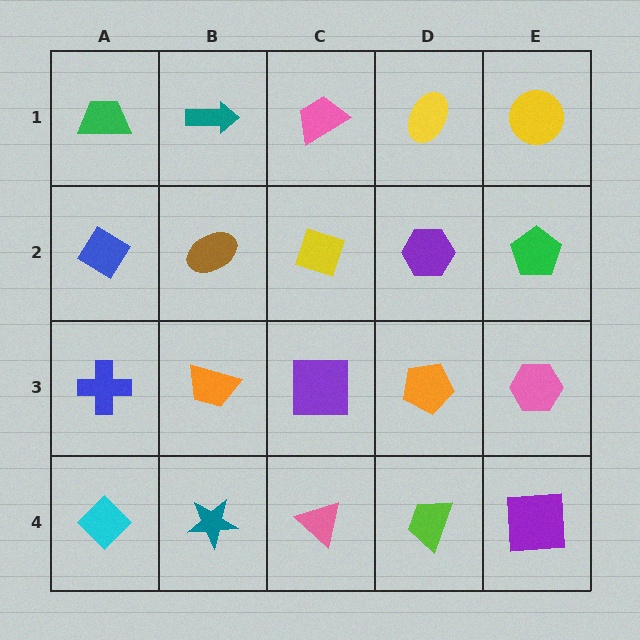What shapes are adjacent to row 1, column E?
A green pentagon (row 2, column E), a yellow ellipse (row 1, column D).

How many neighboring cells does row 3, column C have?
4.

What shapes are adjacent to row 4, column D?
An orange pentagon (row 3, column D), a pink triangle (row 4, column C), a purple square (row 4, column E).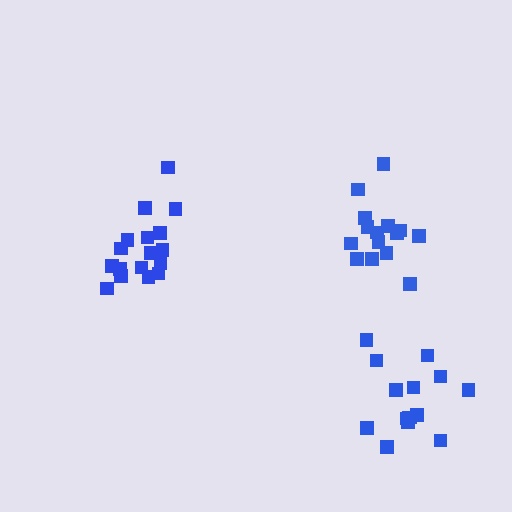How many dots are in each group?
Group 1: 17 dots, Group 2: 15 dots, Group 3: 15 dots (47 total).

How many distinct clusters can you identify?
There are 3 distinct clusters.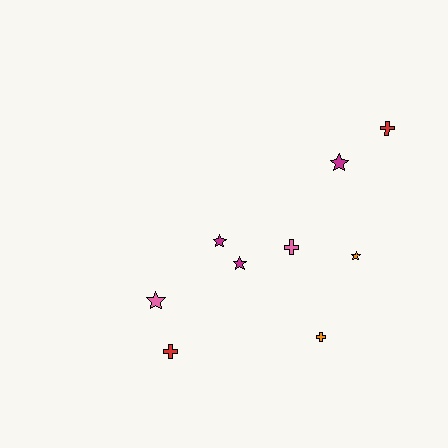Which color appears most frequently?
Magenta, with 3 objects.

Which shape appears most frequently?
Star, with 5 objects.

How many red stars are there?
There are no red stars.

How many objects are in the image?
There are 9 objects.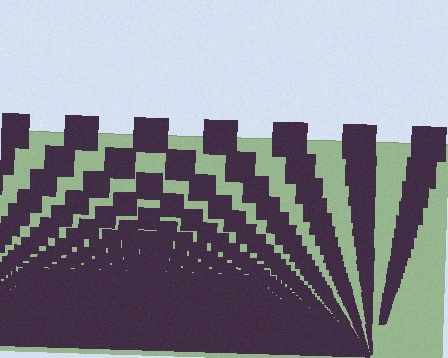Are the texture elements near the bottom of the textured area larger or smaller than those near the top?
Smaller. The gradient is inverted — elements near the bottom are smaller and denser.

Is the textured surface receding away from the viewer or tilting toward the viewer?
The surface appears to tilt toward the viewer. Texture elements get larger and sparser toward the top.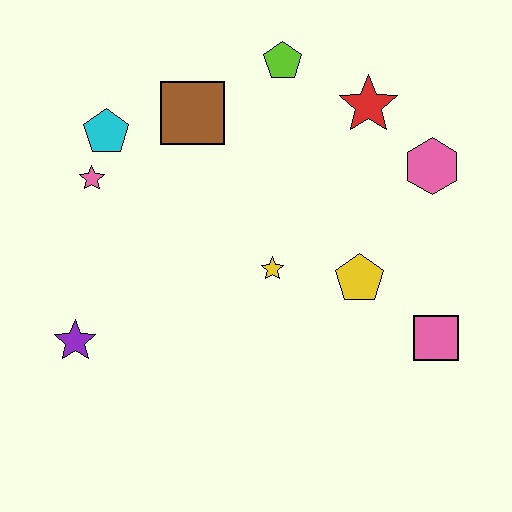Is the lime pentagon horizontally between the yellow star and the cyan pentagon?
No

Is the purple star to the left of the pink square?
Yes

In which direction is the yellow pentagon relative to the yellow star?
The yellow pentagon is to the right of the yellow star.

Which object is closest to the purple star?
The pink star is closest to the purple star.